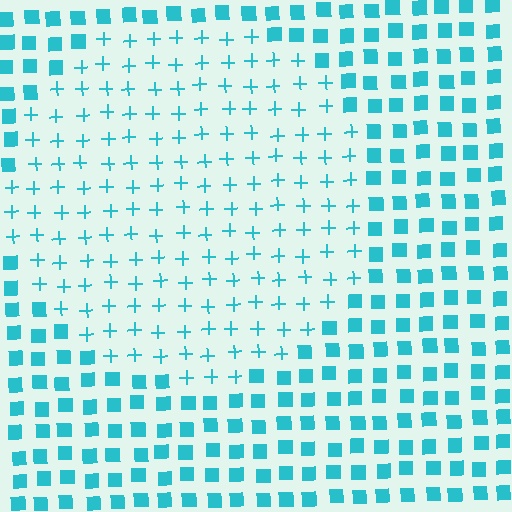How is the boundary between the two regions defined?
The boundary is defined by a change in element shape: plus signs inside vs. squares outside. All elements share the same color and spacing.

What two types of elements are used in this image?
The image uses plus signs inside the circle region and squares outside it.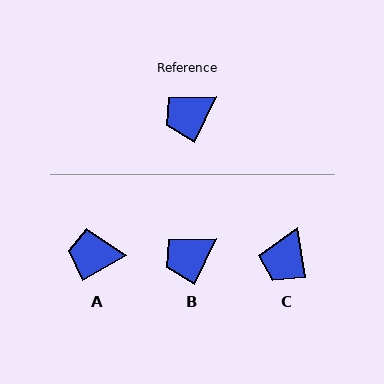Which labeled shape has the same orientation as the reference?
B.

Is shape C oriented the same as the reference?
No, it is off by about 34 degrees.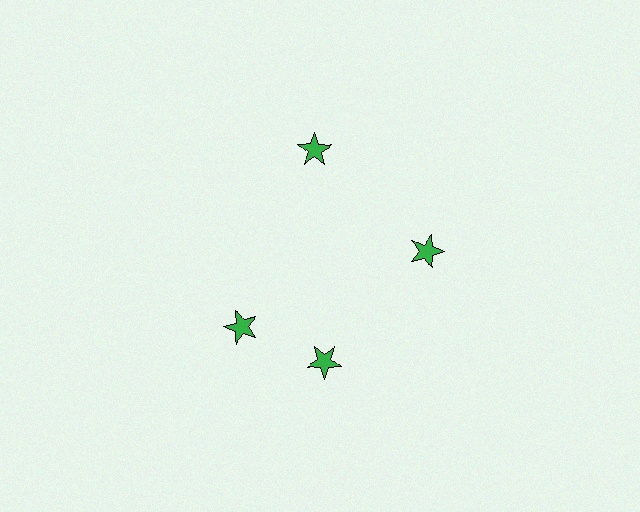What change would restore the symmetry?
The symmetry would be restored by rotating it back into even spacing with its neighbors so that all 4 stars sit at equal angles and equal distance from the center.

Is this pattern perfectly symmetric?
No. The 4 green stars are arranged in a ring, but one element near the 9 o'clock position is rotated out of alignment along the ring, breaking the 4-fold rotational symmetry.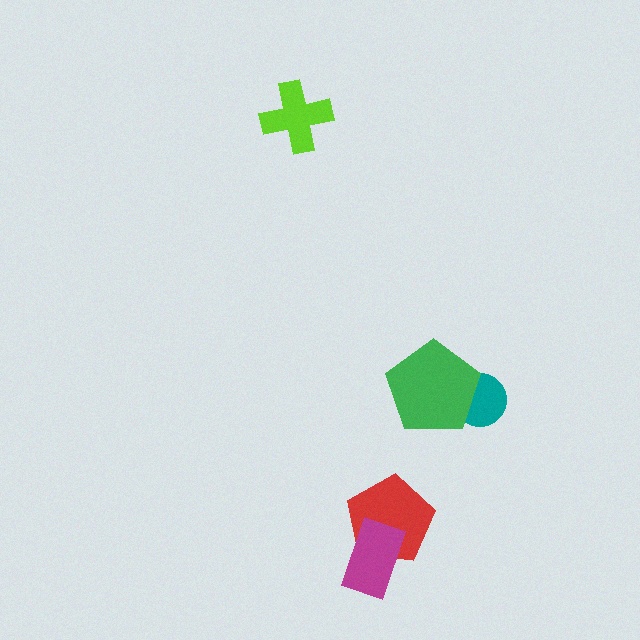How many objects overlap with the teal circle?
1 object overlaps with the teal circle.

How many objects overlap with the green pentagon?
1 object overlaps with the green pentagon.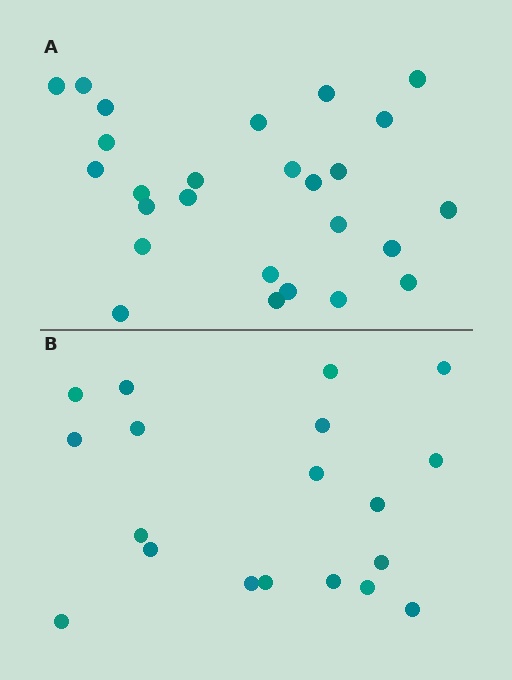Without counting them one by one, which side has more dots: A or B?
Region A (the top region) has more dots.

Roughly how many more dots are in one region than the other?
Region A has roughly 8 or so more dots than region B.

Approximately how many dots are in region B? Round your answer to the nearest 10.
About 20 dots. (The exact count is 19, which rounds to 20.)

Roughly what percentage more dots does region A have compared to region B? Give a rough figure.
About 35% more.